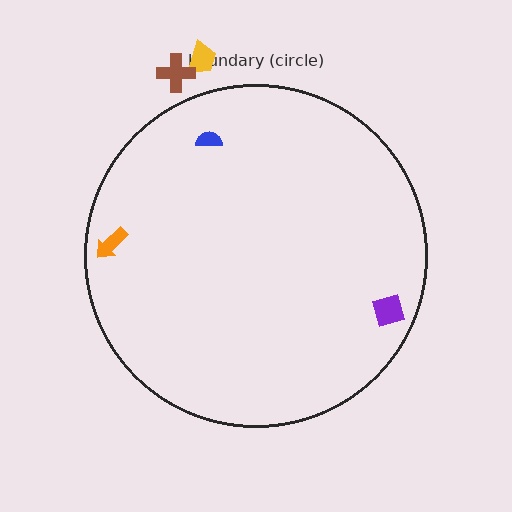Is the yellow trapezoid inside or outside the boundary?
Outside.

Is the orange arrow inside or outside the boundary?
Inside.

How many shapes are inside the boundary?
3 inside, 2 outside.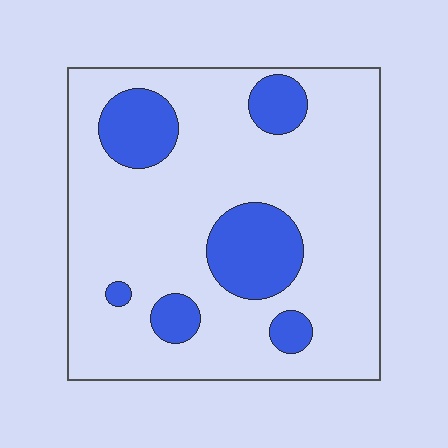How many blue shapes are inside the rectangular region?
6.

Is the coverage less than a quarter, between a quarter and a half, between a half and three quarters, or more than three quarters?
Less than a quarter.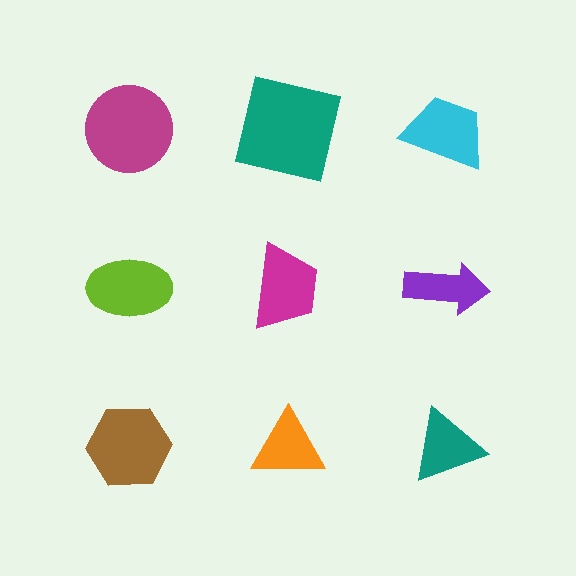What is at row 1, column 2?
A teal square.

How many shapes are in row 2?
3 shapes.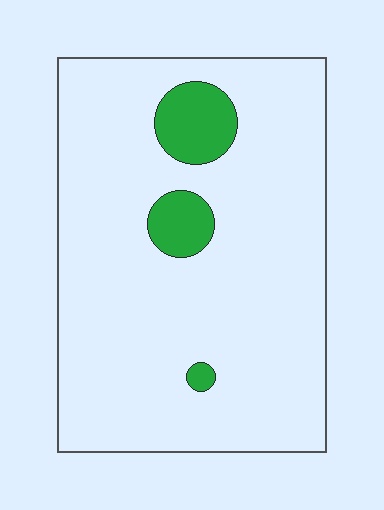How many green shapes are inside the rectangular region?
3.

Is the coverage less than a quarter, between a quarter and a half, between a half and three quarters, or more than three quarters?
Less than a quarter.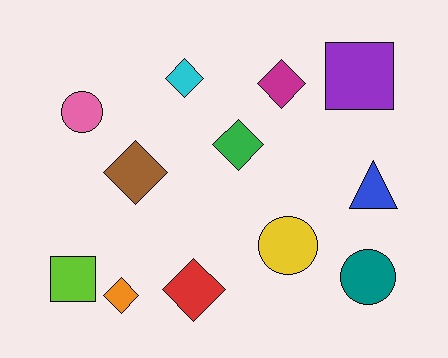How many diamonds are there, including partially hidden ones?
There are 6 diamonds.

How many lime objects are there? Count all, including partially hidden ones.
There is 1 lime object.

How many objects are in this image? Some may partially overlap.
There are 12 objects.